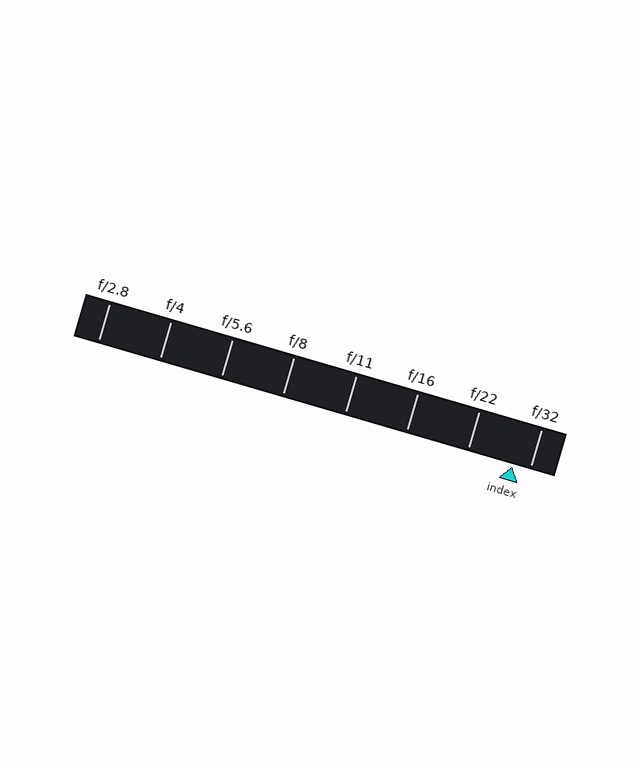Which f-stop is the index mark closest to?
The index mark is closest to f/32.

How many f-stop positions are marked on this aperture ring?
There are 8 f-stop positions marked.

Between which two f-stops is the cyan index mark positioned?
The index mark is between f/22 and f/32.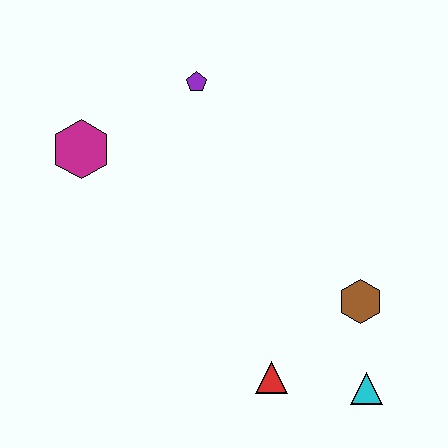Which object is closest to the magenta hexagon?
The purple pentagon is closest to the magenta hexagon.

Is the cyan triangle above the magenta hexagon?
No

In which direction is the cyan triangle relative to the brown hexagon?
The cyan triangle is below the brown hexagon.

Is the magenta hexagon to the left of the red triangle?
Yes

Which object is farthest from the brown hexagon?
The magenta hexagon is farthest from the brown hexagon.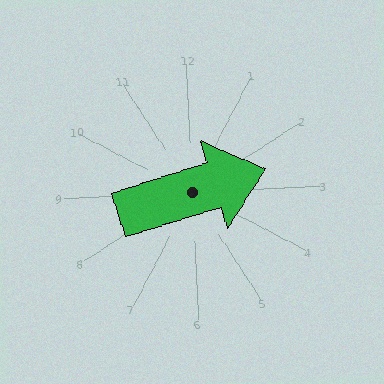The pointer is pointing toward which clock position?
Roughly 3 o'clock.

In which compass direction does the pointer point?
East.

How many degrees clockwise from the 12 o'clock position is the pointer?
Approximately 75 degrees.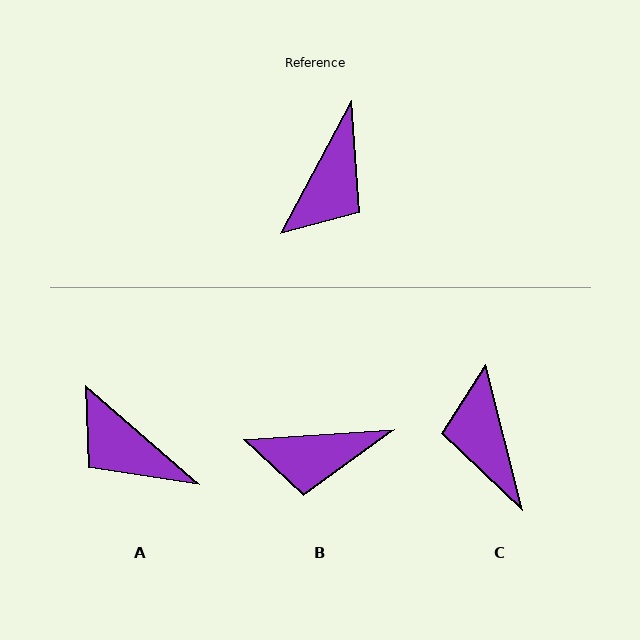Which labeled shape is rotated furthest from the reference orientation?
C, about 137 degrees away.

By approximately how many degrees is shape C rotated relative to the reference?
Approximately 137 degrees clockwise.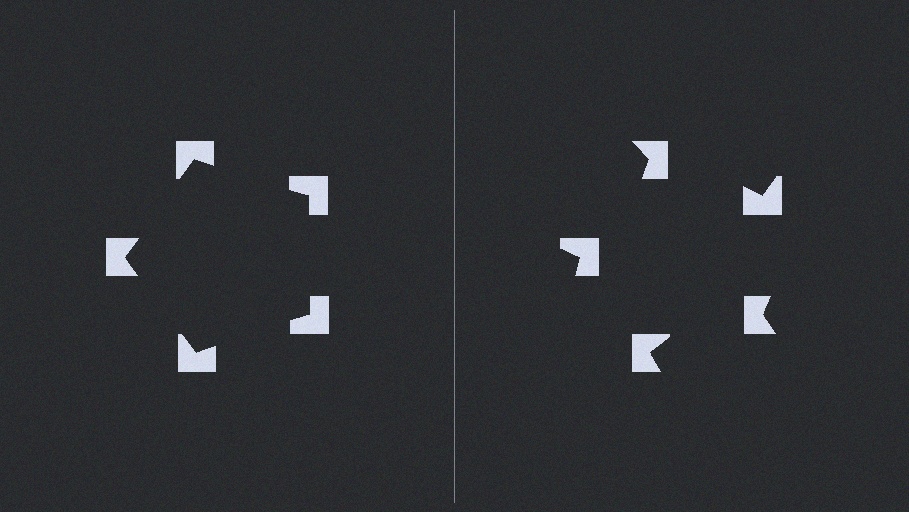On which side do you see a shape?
An illusory pentagon appears on the left side. On the right side the wedge cuts are rotated, so no coherent shape forms.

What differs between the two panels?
The notched squares are positioned identically on both sides; only the wedge orientations differ. On the left they align to a pentagon; on the right they are misaligned.